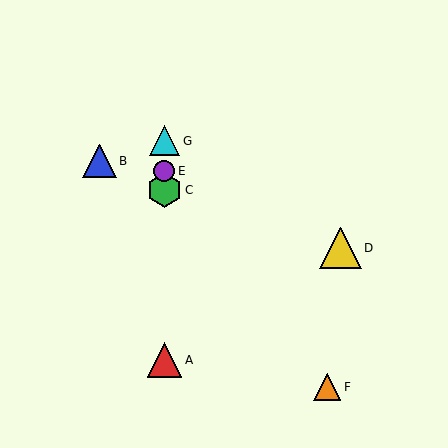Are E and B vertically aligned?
No, E is at x≈164 and B is at x≈100.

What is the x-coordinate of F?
Object F is at x≈327.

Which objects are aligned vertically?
Objects A, C, E, G are aligned vertically.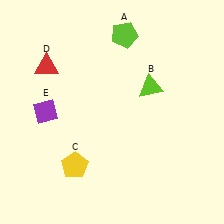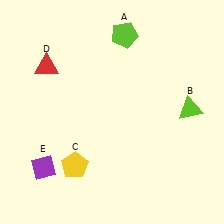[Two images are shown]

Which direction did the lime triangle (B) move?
The lime triangle (B) moved right.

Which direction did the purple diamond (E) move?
The purple diamond (E) moved down.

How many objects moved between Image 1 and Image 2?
2 objects moved between the two images.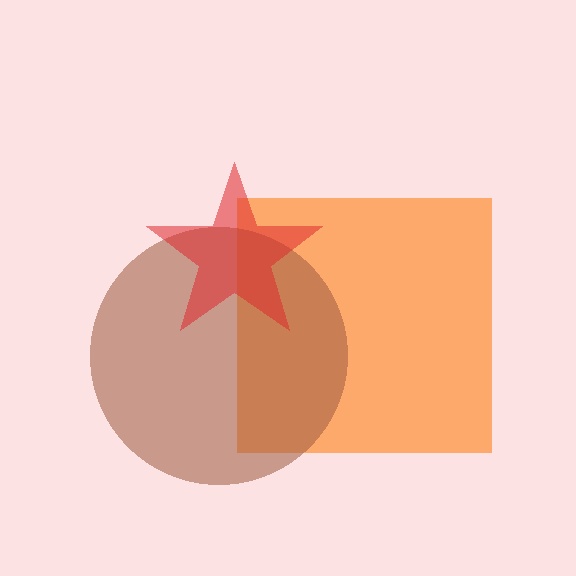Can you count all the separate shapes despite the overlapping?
Yes, there are 3 separate shapes.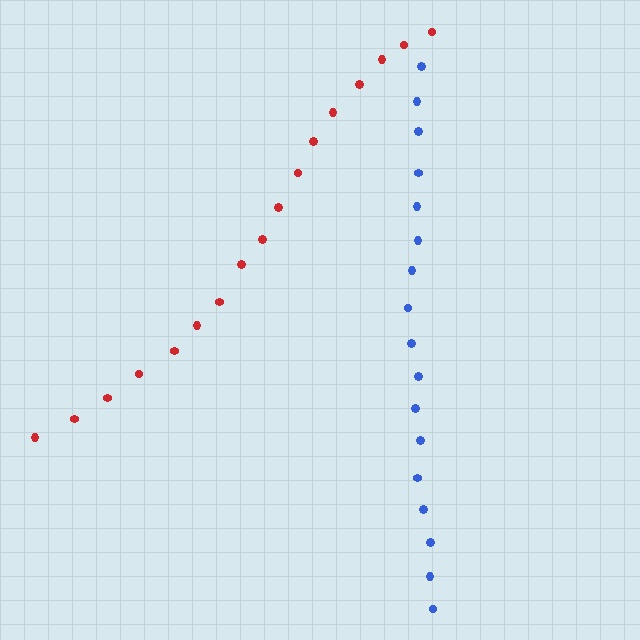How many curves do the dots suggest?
There are 2 distinct paths.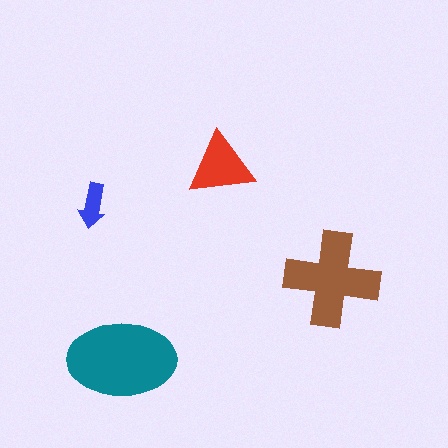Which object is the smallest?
The blue arrow.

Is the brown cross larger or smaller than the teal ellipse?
Smaller.